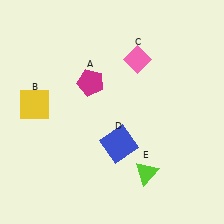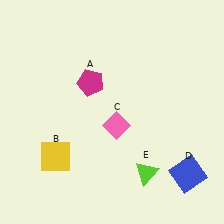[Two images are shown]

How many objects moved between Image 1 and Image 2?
3 objects moved between the two images.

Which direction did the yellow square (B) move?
The yellow square (B) moved down.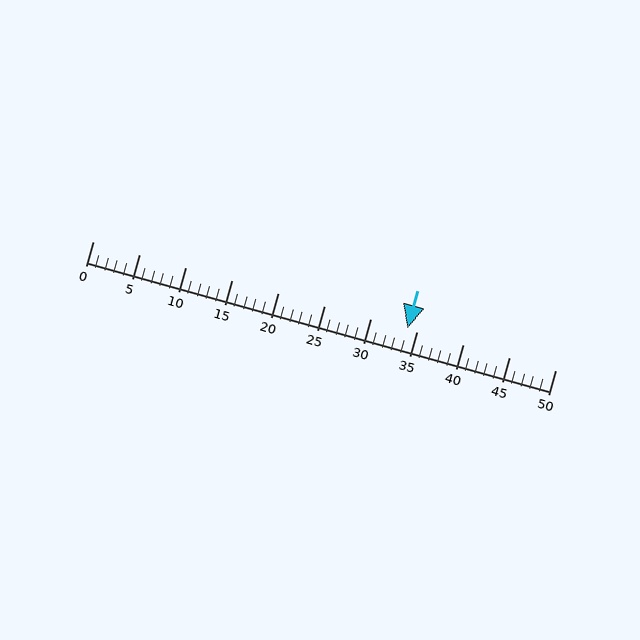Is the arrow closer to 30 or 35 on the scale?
The arrow is closer to 35.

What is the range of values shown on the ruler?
The ruler shows values from 0 to 50.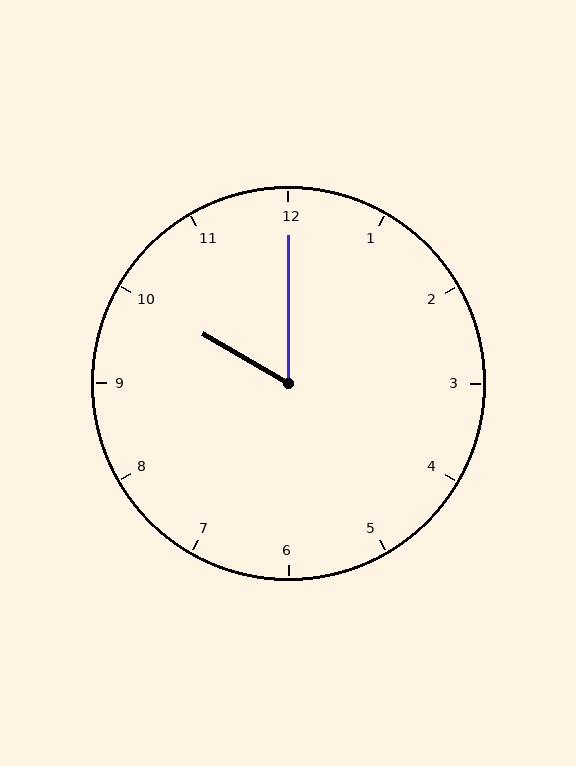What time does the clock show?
10:00.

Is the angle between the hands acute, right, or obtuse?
It is acute.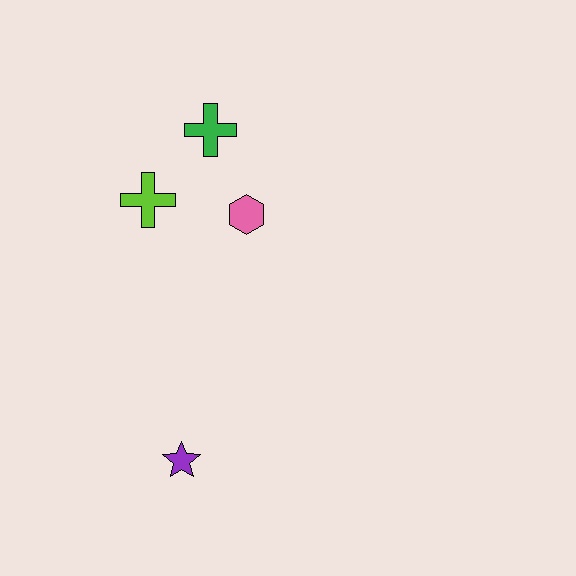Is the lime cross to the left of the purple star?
Yes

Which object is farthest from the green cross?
The purple star is farthest from the green cross.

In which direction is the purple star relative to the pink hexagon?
The purple star is below the pink hexagon.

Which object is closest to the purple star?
The pink hexagon is closest to the purple star.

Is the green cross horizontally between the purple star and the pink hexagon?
Yes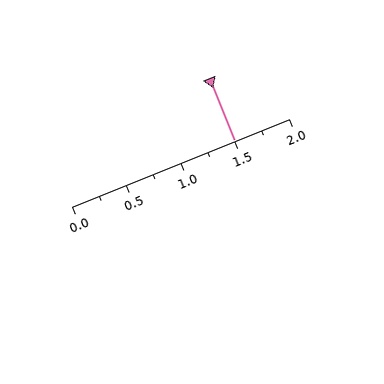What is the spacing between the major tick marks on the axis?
The major ticks are spaced 0.5 apart.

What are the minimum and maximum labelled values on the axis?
The axis runs from 0.0 to 2.0.